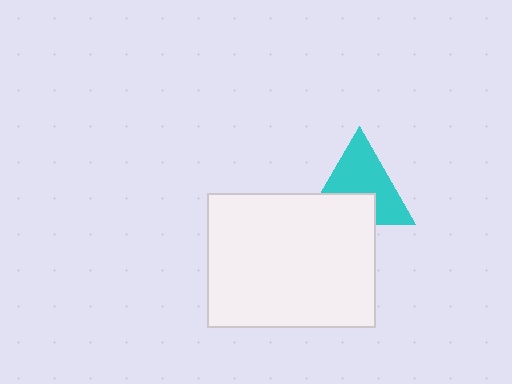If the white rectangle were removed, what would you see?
You would see the complete cyan triangle.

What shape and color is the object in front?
The object in front is a white rectangle.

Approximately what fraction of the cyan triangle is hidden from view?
Roughly 36% of the cyan triangle is hidden behind the white rectangle.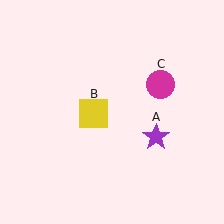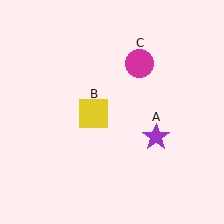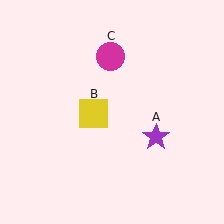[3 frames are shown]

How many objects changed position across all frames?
1 object changed position: magenta circle (object C).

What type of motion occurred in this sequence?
The magenta circle (object C) rotated counterclockwise around the center of the scene.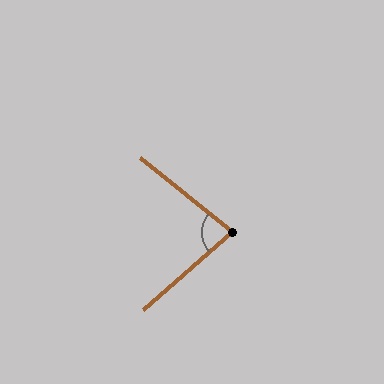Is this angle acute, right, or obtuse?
It is acute.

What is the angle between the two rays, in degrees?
Approximately 80 degrees.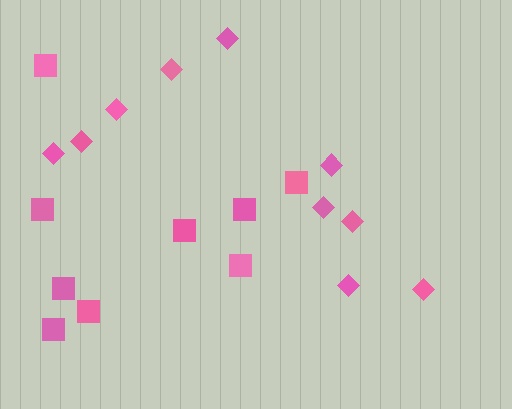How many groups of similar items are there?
There are 2 groups: one group of diamonds (10) and one group of squares (9).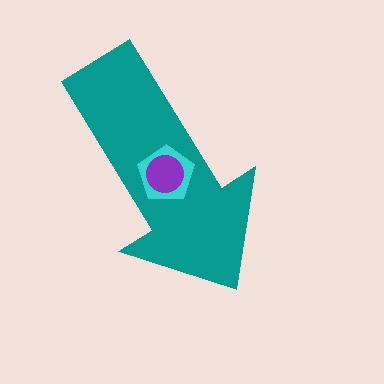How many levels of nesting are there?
3.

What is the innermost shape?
The purple circle.